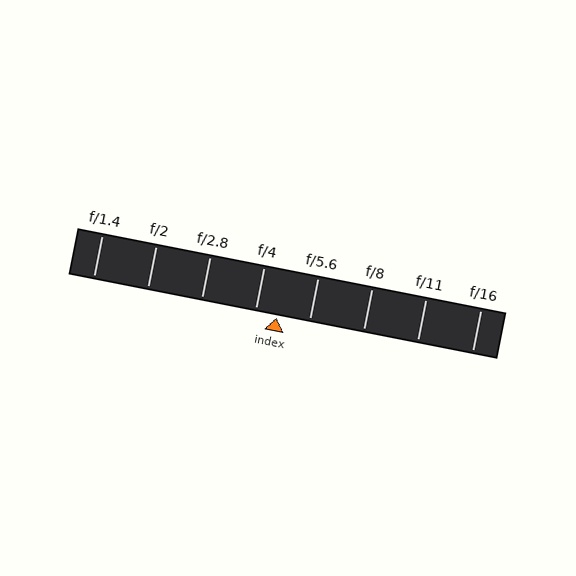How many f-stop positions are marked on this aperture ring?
There are 8 f-stop positions marked.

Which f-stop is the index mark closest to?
The index mark is closest to f/4.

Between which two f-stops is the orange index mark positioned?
The index mark is between f/4 and f/5.6.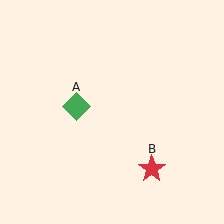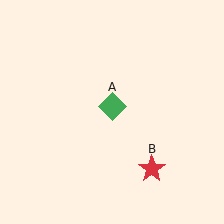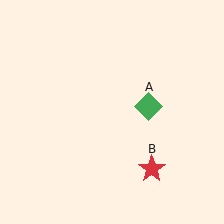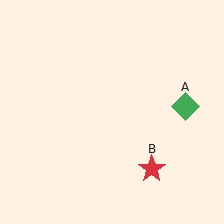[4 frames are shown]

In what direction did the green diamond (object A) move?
The green diamond (object A) moved right.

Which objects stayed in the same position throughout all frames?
Red star (object B) remained stationary.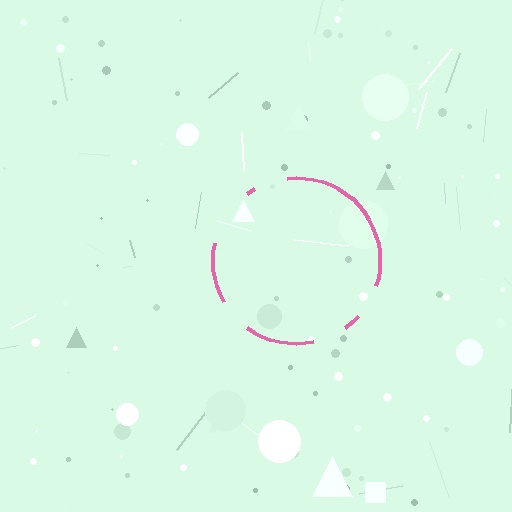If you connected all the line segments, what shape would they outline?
They would outline a circle.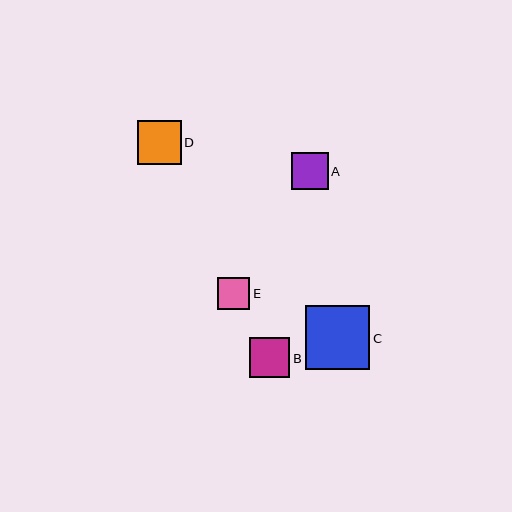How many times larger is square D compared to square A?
Square D is approximately 1.2 times the size of square A.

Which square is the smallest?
Square E is the smallest with a size of approximately 32 pixels.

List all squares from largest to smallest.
From largest to smallest: C, D, B, A, E.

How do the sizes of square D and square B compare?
Square D and square B are approximately the same size.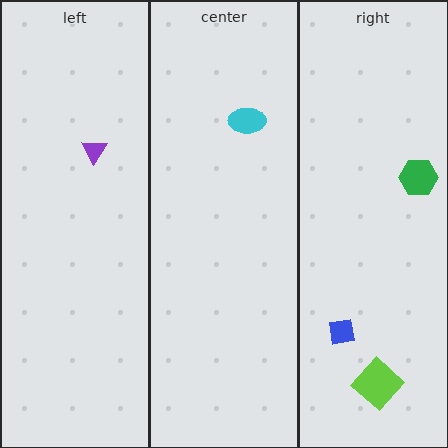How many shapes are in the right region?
3.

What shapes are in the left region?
The purple triangle.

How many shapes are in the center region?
1.